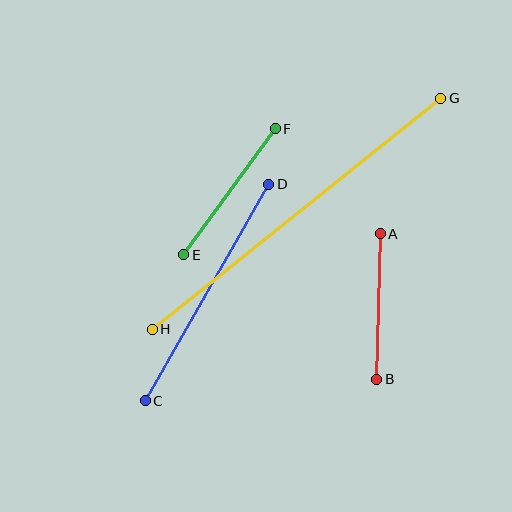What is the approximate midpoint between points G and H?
The midpoint is at approximately (296, 214) pixels.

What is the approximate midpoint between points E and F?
The midpoint is at approximately (229, 192) pixels.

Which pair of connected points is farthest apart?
Points G and H are farthest apart.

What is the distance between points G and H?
The distance is approximately 370 pixels.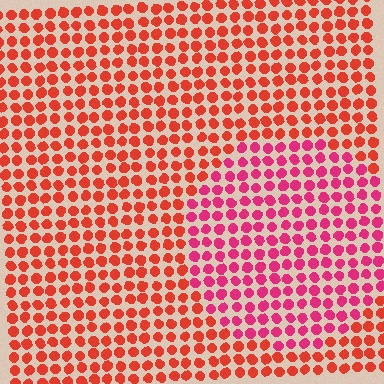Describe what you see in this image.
The image is filled with small red elements in a uniform arrangement. A circle-shaped region is visible where the elements are tinted to a slightly different hue, forming a subtle color boundary.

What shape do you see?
I see a circle.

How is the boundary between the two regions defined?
The boundary is defined purely by a slight shift in hue (about 32 degrees). Spacing, size, and orientation are identical on both sides.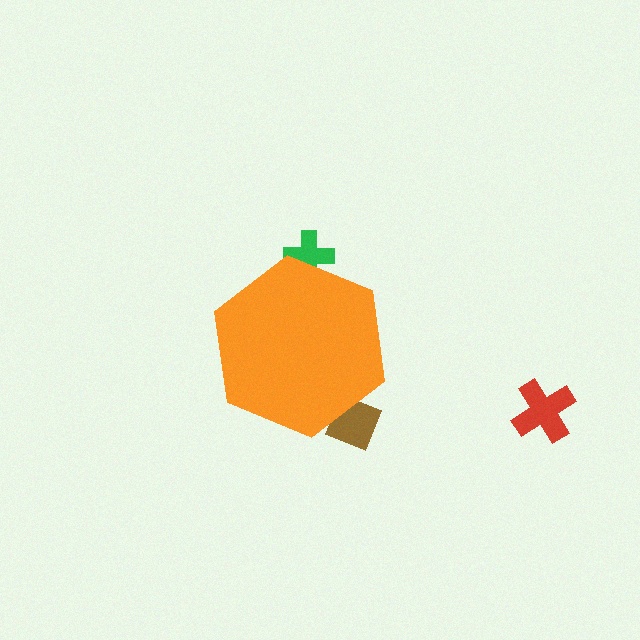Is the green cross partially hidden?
Yes, the green cross is partially hidden behind the orange hexagon.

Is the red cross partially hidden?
No, the red cross is fully visible.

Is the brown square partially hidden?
Yes, the brown square is partially hidden behind the orange hexagon.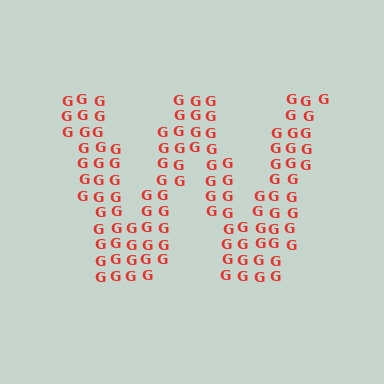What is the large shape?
The large shape is the letter W.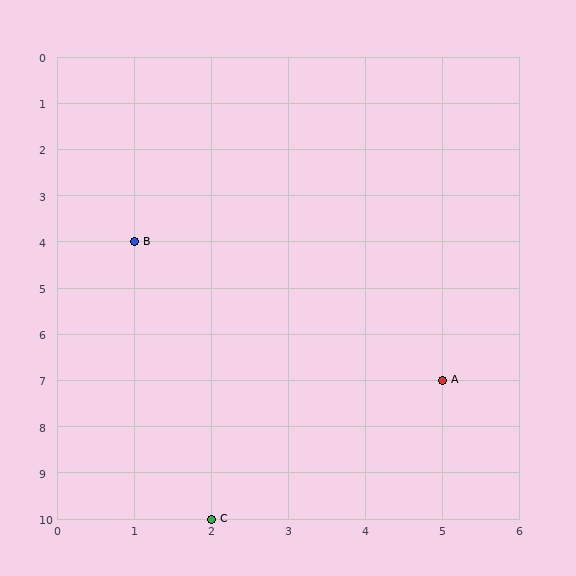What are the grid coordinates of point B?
Point B is at grid coordinates (1, 4).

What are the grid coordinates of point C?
Point C is at grid coordinates (2, 10).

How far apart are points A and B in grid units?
Points A and B are 4 columns and 3 rows apart (about 5.0 grid units diagonally).